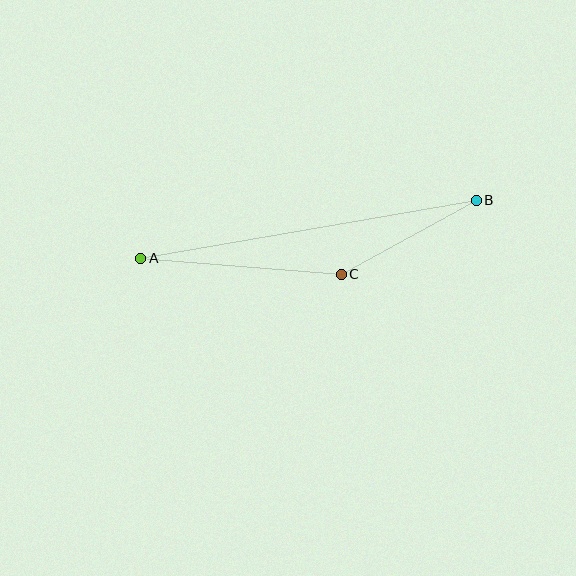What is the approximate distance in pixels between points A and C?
The distance between A and C is approximately 201 pixels.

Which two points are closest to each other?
Points B and C are closest to each other.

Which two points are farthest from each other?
Points A and B are farthest from each other.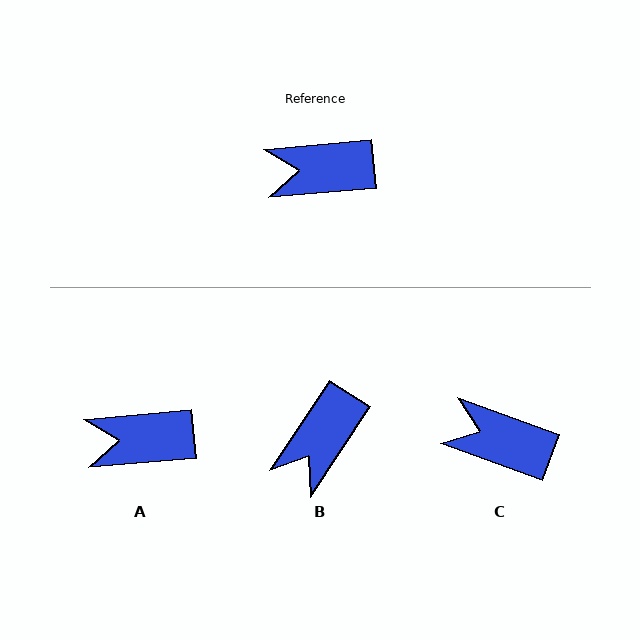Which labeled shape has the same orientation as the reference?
A.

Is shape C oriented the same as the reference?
No, it is off by about 25 degrees.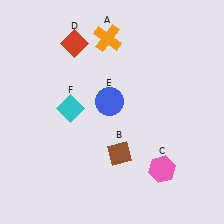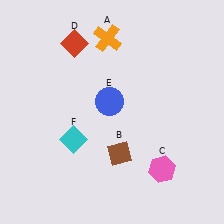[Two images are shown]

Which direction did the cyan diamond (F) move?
The cyan diamond (F) moved down.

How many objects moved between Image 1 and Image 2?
1 object moved between the two images.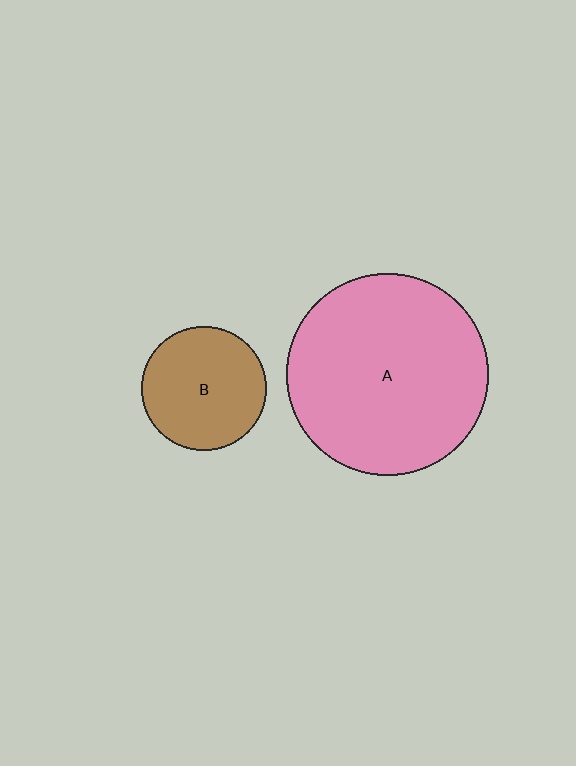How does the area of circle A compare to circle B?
Approximately 2.6 times.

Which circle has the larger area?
Circle A (pink).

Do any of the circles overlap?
No, none of the circles overlap.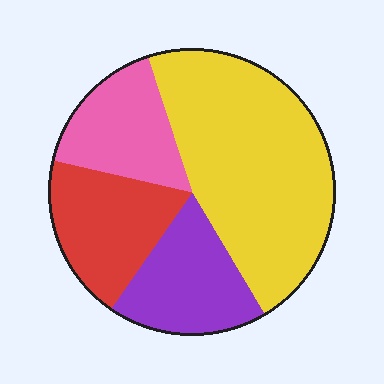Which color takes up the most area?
Yellow, at roughly 45%.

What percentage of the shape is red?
Red covers roughly 20% of the shape.